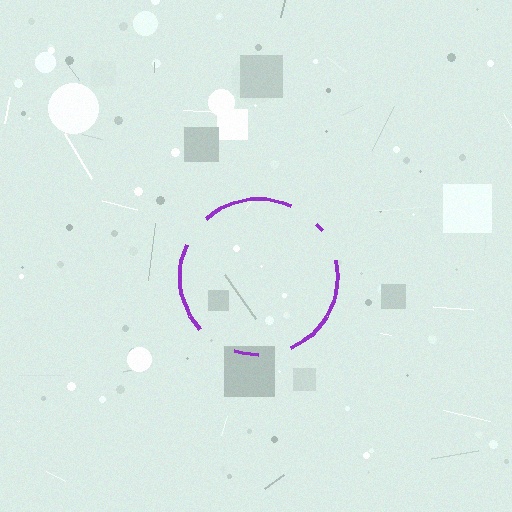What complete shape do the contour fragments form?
The contour fragments form a circle.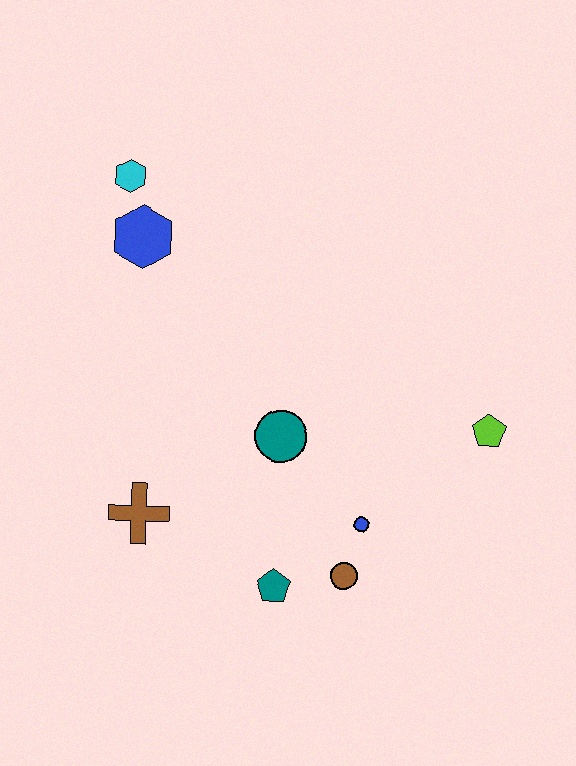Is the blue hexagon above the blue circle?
Yes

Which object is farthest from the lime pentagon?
The cyan hexagon is farthest from the lime pentagon.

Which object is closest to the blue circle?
The brown circle is closest to the blue circle.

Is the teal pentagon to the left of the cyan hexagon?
No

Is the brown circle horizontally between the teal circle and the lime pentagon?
Yes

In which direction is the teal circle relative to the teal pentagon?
The teal circle is above the teal pentagon.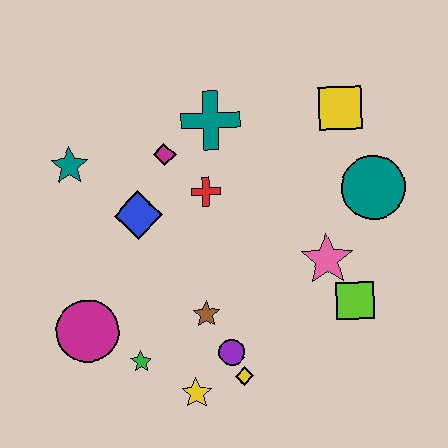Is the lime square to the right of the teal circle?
No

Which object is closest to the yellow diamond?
The purple circle is closest to the yellow diamond.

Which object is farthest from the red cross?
The yellow star is farthest from the red cross.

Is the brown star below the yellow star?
No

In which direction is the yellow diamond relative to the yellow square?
The yellow diamond is below the yellow square.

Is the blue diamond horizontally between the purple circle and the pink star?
No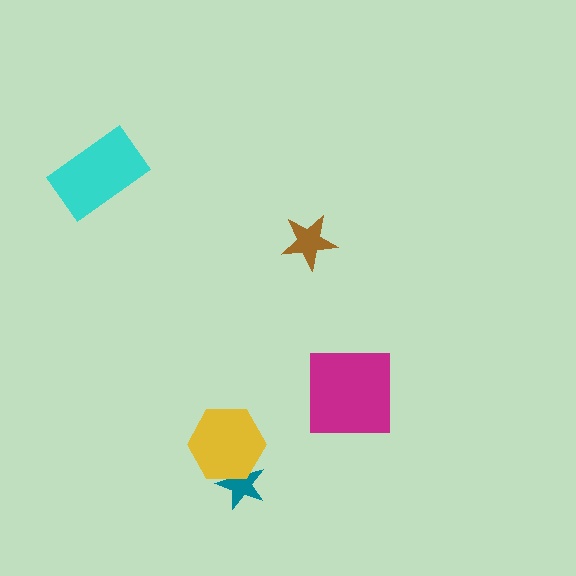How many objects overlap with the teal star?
1 object overlaps with the teal star.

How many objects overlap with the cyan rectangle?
0 objects overlap with the cyan rectangle.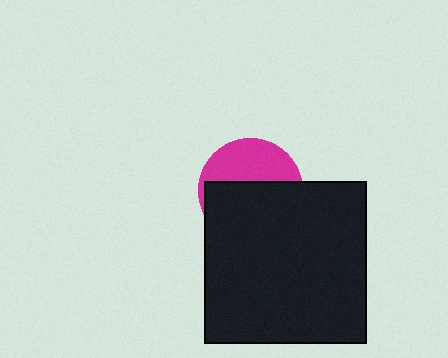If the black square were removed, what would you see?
You would see the complete magenta circle.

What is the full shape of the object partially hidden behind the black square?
The partially hidden object is a magenta circle.